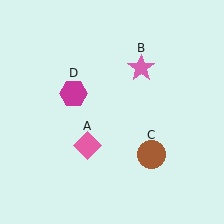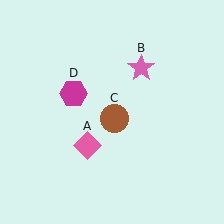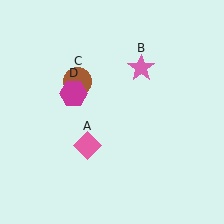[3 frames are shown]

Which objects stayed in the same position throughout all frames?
Pink diamond (object A) and pink star (object B) and magenta hexagon (object D) remained stationary.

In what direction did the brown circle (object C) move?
The brown circle (object C) moved up and to the left.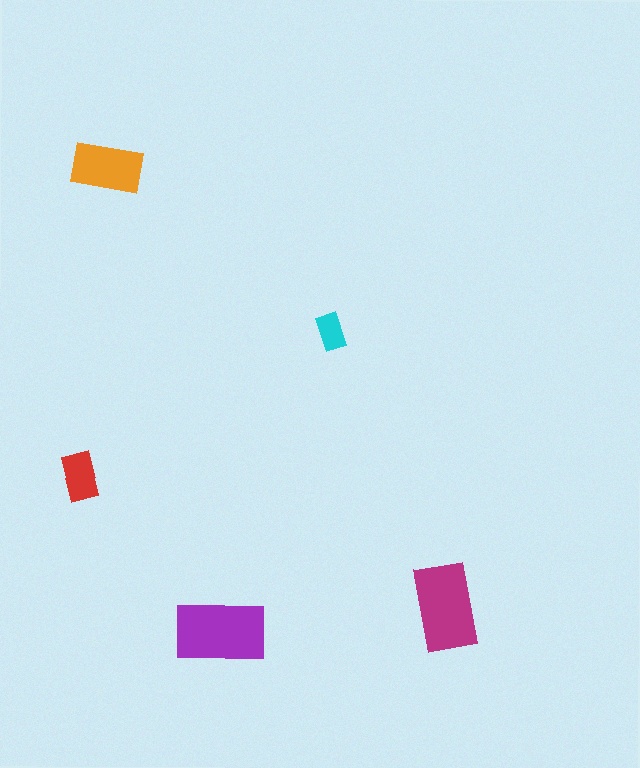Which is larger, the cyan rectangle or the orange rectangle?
The orange one.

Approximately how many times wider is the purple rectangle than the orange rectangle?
About 1.5 times wider.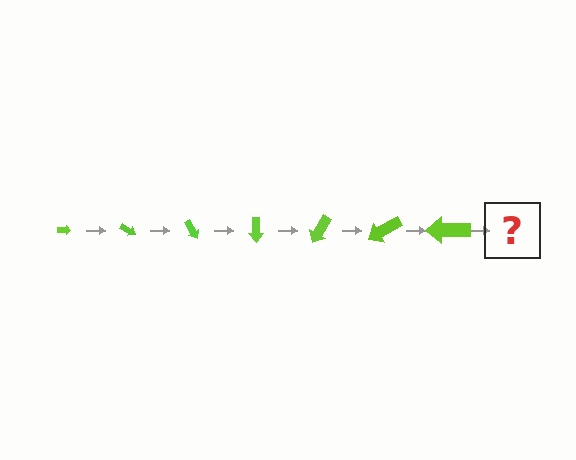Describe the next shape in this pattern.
It should be an arrow, larger than the previous one and rotated 210 degrees from the start.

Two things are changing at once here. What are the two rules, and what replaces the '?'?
The two rules are that the arrow grows larger each step and it rotates 30 degrees each step. The '?' should be an arrow, larger than the previous one and rotated 210 degrees from the start.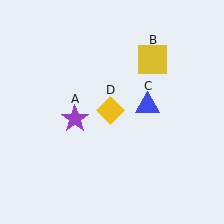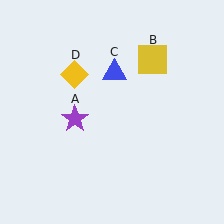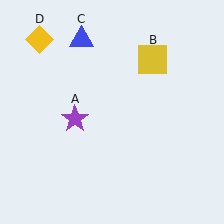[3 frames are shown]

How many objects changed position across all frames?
2 objects changed position: blue triangle (object C), yellow diamond (object D).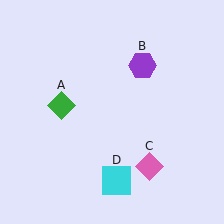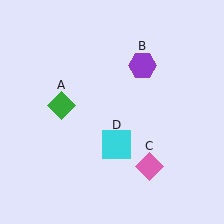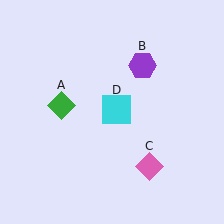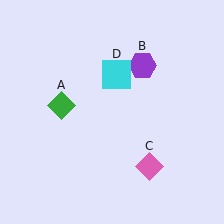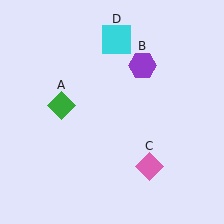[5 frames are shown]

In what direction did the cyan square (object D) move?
The cyan square (object D) moved up.